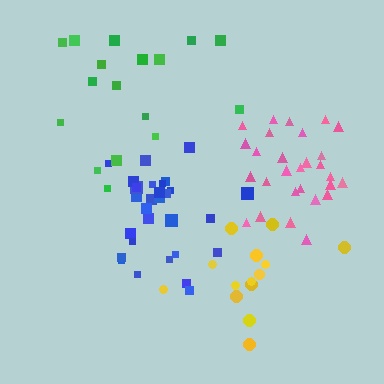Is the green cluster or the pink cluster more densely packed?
Pink.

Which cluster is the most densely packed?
Pink.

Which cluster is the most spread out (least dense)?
Green.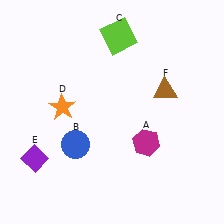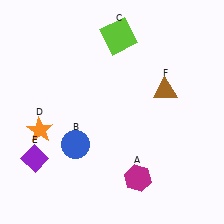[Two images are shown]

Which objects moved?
The objects that moved are: the magenta hexagon (A), the orange star (D).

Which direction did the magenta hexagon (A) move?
The magenta hexagon (A) moved down.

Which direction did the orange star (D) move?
The orange star (D) moved down.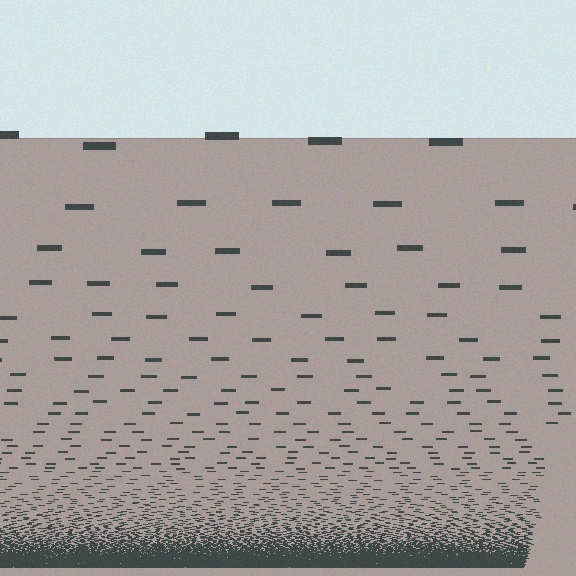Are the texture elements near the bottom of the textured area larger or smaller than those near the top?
Smaller. The gradient is inverted — elements near the bottom are smaller and denser.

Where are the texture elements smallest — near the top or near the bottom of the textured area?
Near the bottom.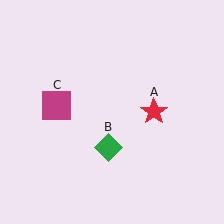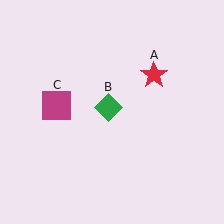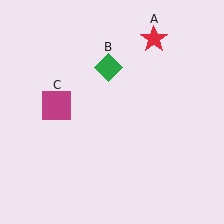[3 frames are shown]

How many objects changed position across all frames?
2 objects changed position: red star (object A), green diamond (object B).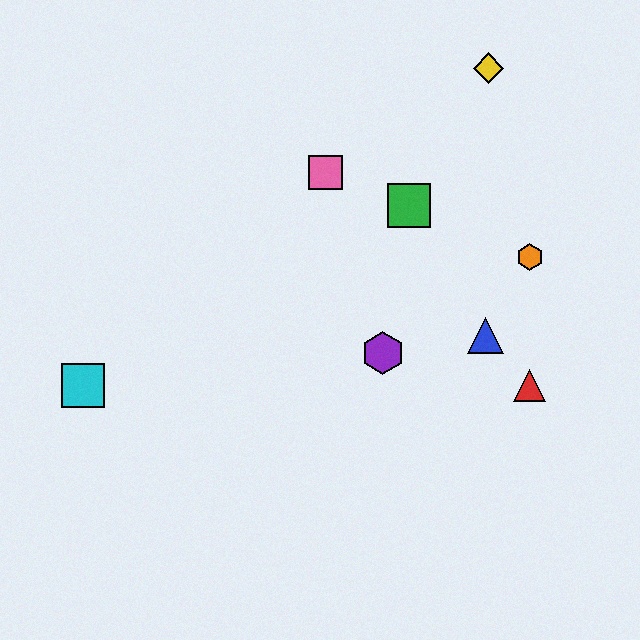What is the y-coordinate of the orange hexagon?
The orange hexagon is at y≈257.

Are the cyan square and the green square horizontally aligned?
No, the cyan square is at y≈386 and the green square is at y≈206.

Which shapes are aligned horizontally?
The red triangle, the cyan square are aligned horizontally.